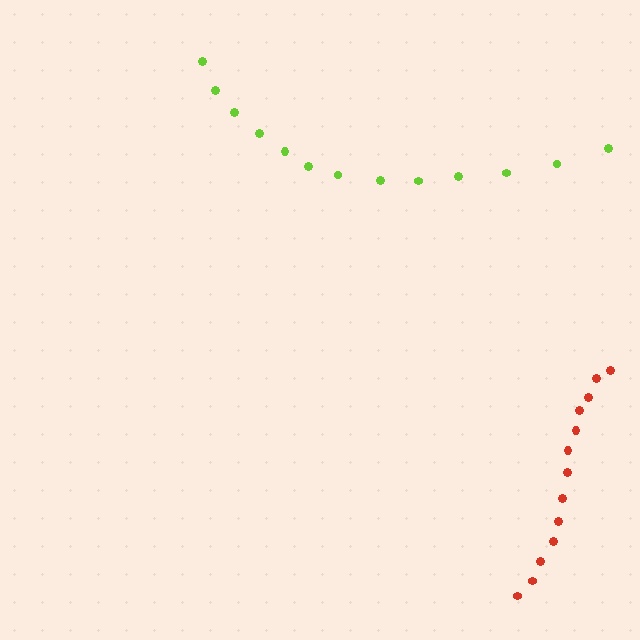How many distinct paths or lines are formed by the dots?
There are 2 distinct paths.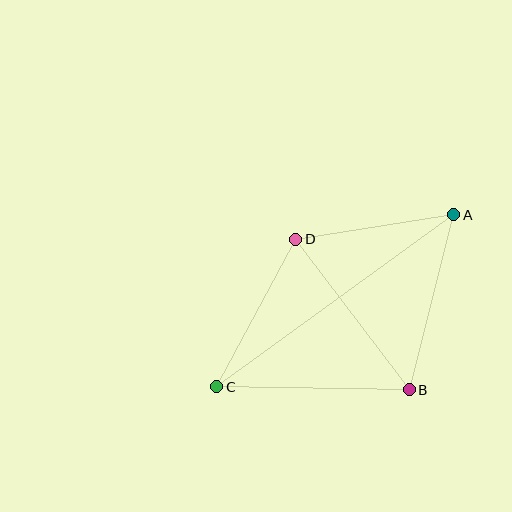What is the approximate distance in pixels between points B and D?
The distance between B and D is approximately 189 pixels.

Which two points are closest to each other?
Points A and D are closest to each other.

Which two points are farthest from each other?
Points A and C are farthest from each other.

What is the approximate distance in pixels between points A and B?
The distance between A and B is approximately 181 pixels.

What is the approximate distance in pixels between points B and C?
The distance between B and C is approximately 193 pixels.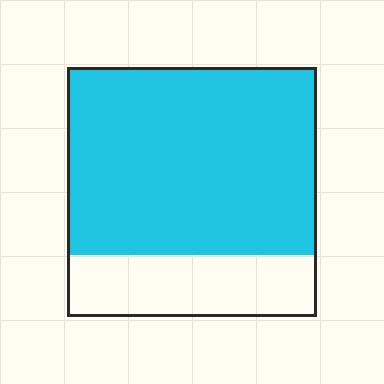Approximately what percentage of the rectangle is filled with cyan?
Approximately 75%.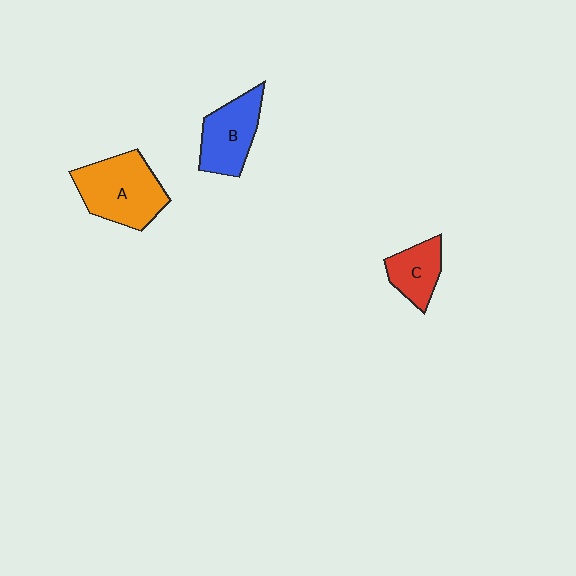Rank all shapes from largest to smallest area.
From largest to smallest: A (orange), B (blue), C (red).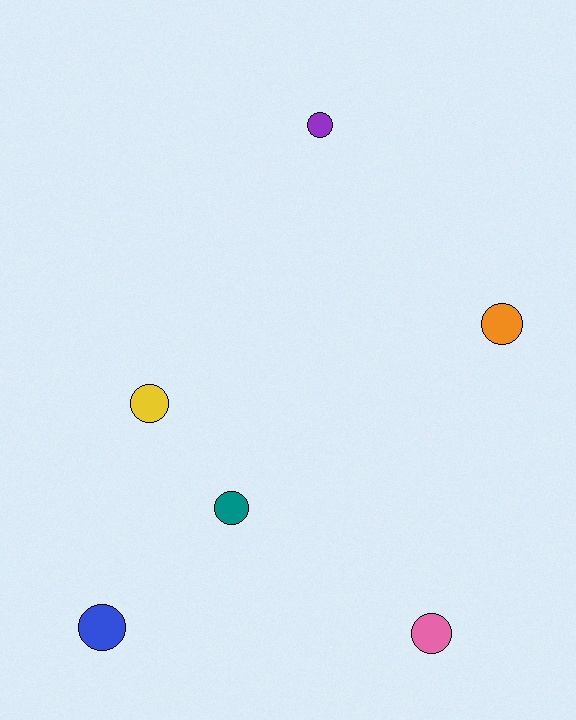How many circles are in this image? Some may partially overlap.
There are 6 circles.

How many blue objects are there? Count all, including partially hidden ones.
There is 1 blue object.